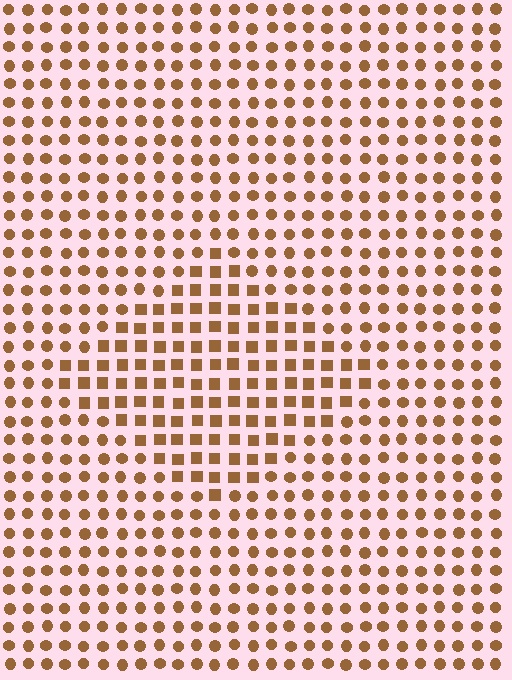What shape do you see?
I see a diamond.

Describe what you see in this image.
The image is filled with small brown elements arranged in a uniform grid. A diamond-shaped region contains squares, while the surrounding area contains circles. The boundary is defined purely by the change in element shape.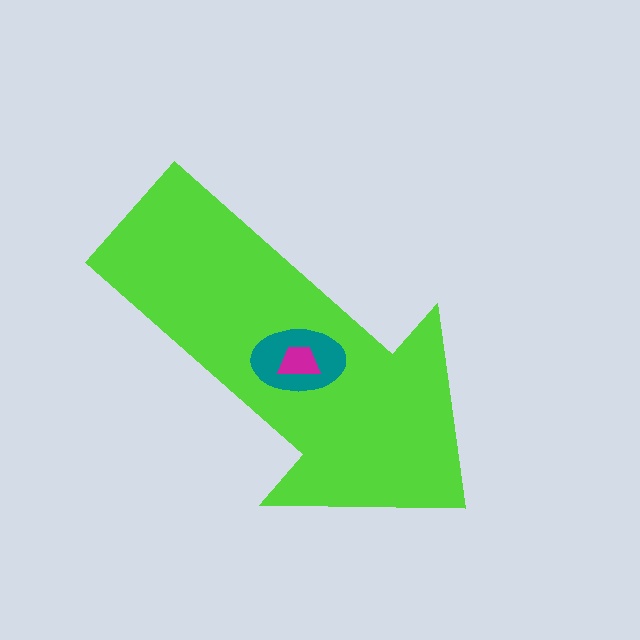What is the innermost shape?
The magenta trapezoid.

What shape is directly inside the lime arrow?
The teal ellipse.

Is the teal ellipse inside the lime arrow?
Yes.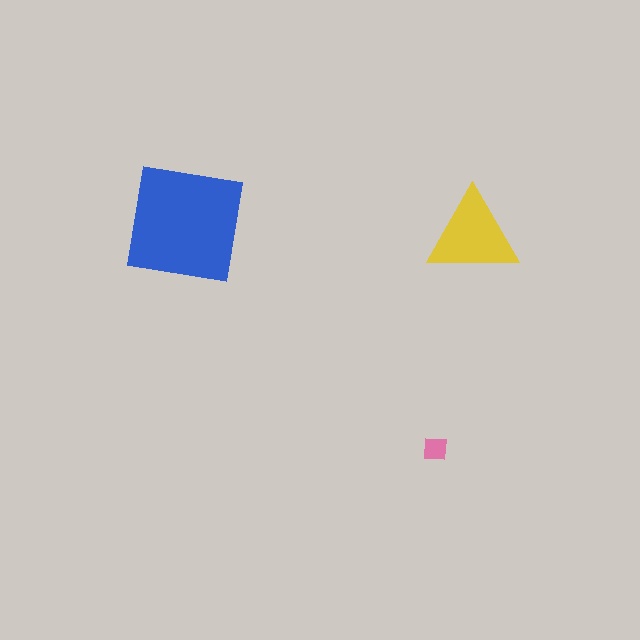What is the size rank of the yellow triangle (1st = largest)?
2nd.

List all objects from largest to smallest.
The blue square, the yellow triangle, the pink square.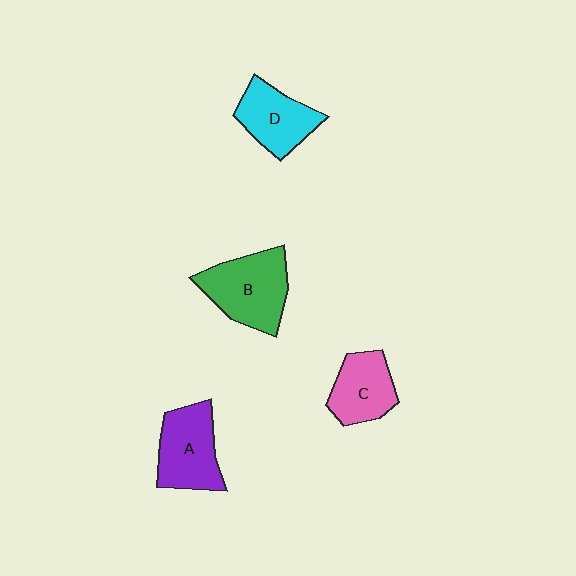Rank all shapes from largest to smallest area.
From largest to smallest: B (green), A (purple), D (cyan), C (pink).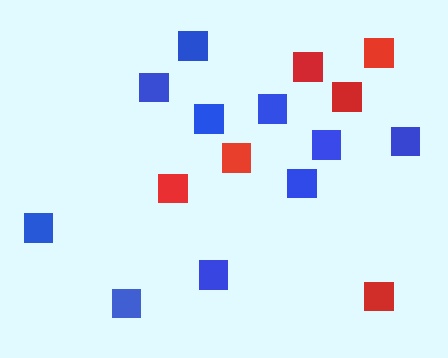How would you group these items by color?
There are 2 groups: one group of red squares (6) and one group of blue squares (10).